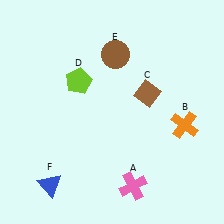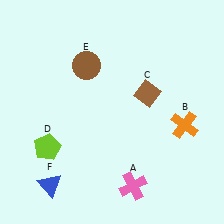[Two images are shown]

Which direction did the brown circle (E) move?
The brown circle (E) moved left.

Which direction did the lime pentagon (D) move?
The lime pentagon (D) moved down.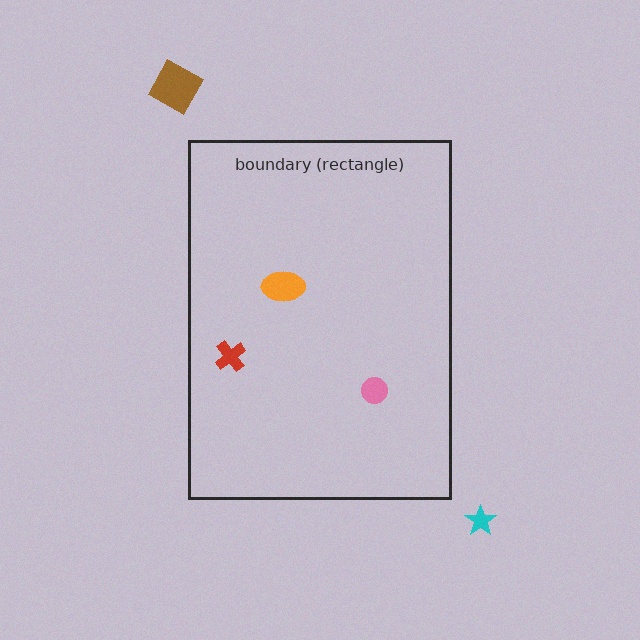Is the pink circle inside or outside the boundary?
Inside.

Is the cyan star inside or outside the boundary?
Outside.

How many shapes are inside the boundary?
3 inside, 2 outside.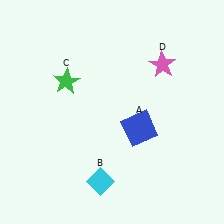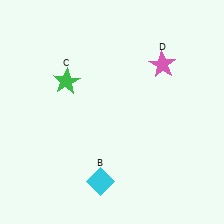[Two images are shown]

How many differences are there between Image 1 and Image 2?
There is 1 difference between the two images.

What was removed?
The blue square (A) was removed in Image 2.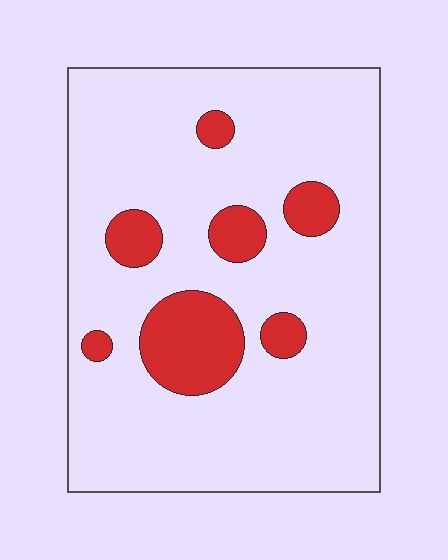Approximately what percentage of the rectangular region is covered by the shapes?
Approximately 15%.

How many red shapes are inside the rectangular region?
7.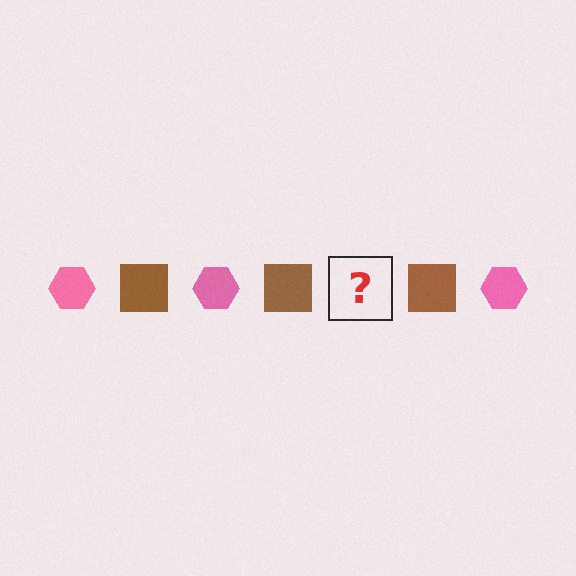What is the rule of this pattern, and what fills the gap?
The rule is that the pattern alternates between pink hexagon and brown square. The gap should be filled with a pink hexagon.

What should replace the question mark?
The question mark should be replaced with a pink hexagon.